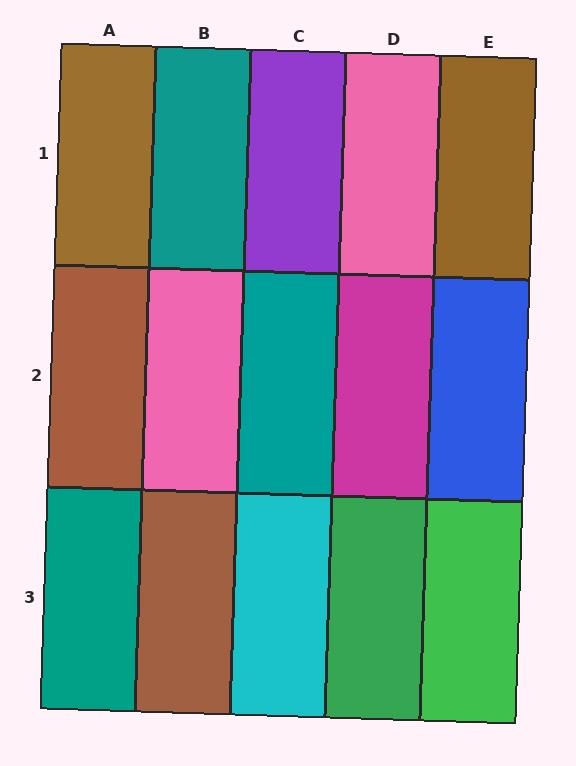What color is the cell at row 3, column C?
Cyan.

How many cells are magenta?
1 cell is magenta.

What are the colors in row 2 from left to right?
Brown, pink, teal, magenta, blue.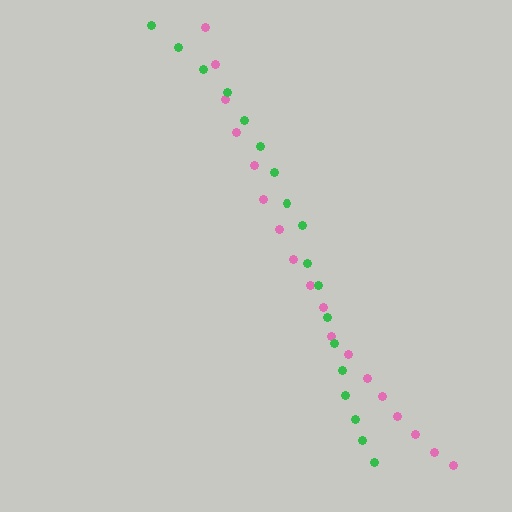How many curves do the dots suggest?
There are 2 distinct paths.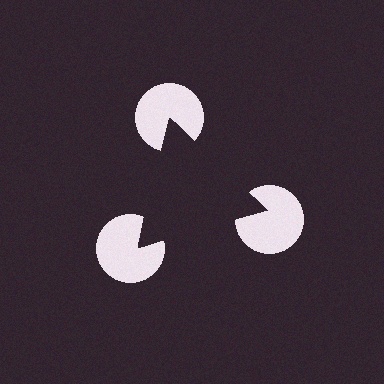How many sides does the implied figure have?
3 sides.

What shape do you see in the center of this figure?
An illusory triangle — its edges are inferred from the aligned wedge cuts in the pac-man discs, not physically drawn.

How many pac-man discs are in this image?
There are 3 — one at each vertex of the illusory triangle.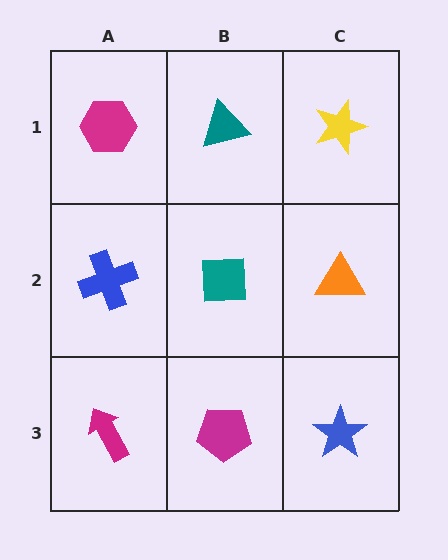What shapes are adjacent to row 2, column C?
A yellow star (row 1, column C), a blue star (row 3, column C), a teal square (row 2, column B).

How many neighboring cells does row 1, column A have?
2.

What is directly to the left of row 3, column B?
A magenta arrow.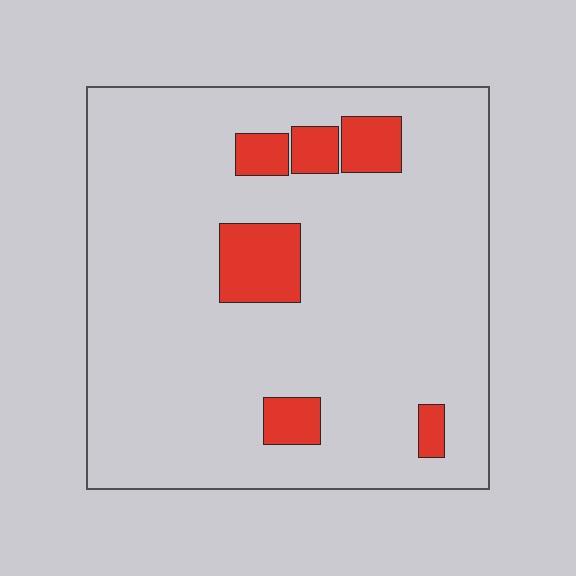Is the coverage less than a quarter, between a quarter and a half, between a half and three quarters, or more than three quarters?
Less than a quarter.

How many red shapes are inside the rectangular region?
6.